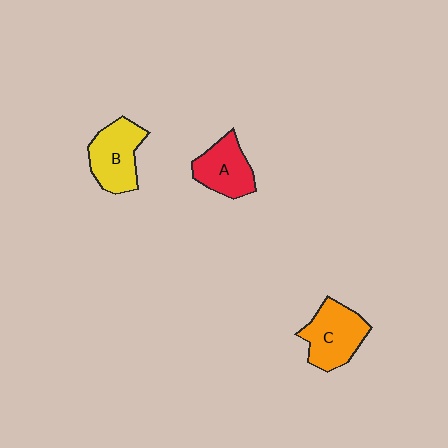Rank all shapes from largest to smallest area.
From largest to smallest: C (orange), B (yellow), A (red).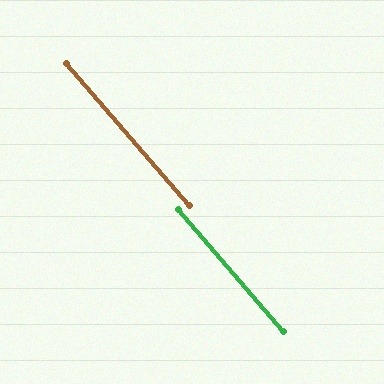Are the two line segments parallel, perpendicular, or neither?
Parallel — their directions differ by only 0.2°.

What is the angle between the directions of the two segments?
Approximately 0 degrees.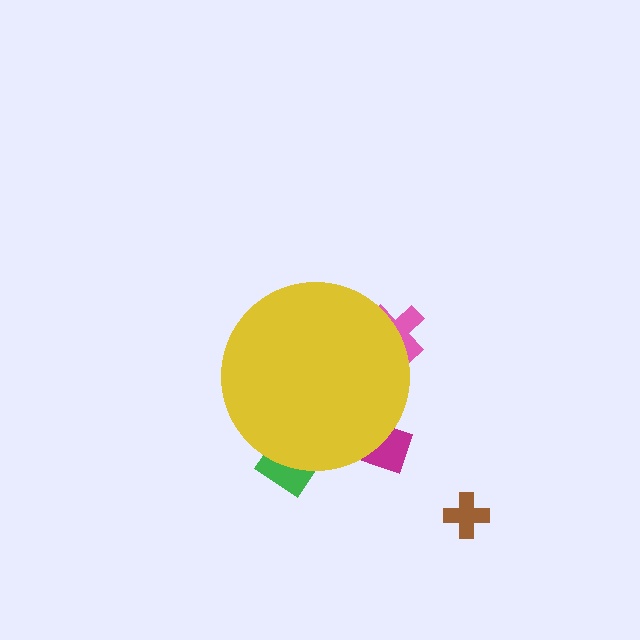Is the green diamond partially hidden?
Yes, the green diamond is partially hidden behind the yellow circle.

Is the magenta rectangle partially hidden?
Yes, the magenta rectangle is partially hidden behind the yellow circle.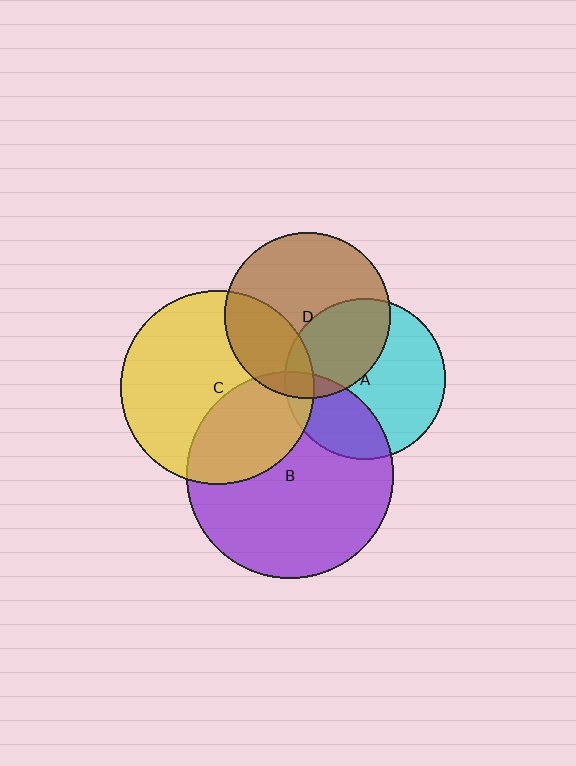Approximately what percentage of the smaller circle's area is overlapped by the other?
Approximately 30%.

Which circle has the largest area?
Circle B (purple).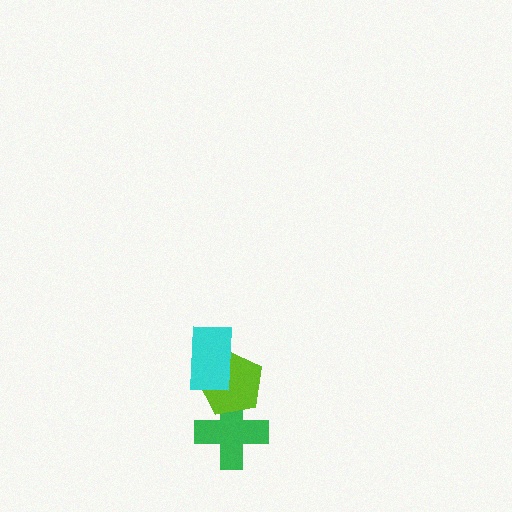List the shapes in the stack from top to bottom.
From top to bottom: the cyan rectangle, the lime pentagon, the green cross.